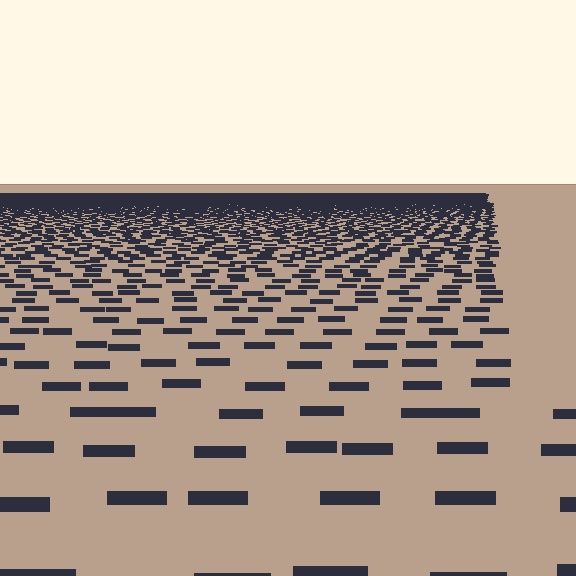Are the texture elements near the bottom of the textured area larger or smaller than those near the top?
Larger. Near the bottom, elements are closer to the viewer and appear at a bigger on-screen size.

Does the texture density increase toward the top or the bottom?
Density increases toward the top.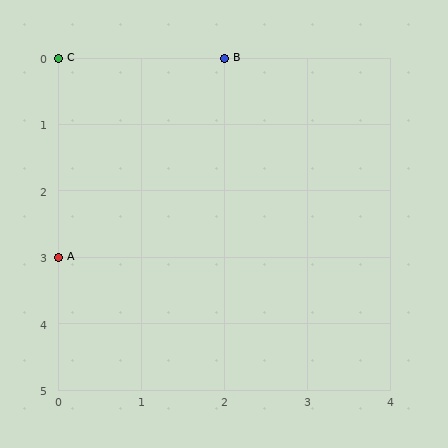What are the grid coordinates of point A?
Point A is at grid coordinates (0, 3).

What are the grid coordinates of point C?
Point C is at grid coordinates (0, 0).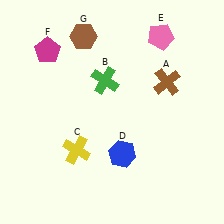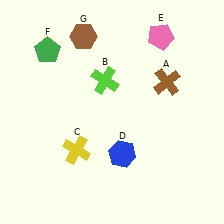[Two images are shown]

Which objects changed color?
B changed from green to lime. F changed from magenta to green.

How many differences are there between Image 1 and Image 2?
There are 2 differences between the two images.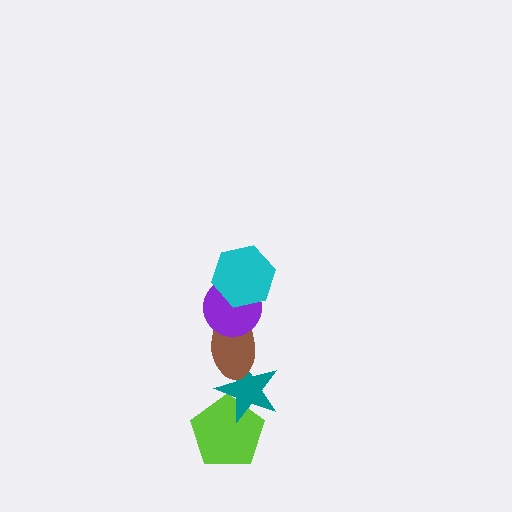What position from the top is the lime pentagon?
The lime pentagon is 5th from the top.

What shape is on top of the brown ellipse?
The purple circle is on top of the brown ellipse.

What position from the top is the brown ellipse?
The brown ellipse is 3rd from the top.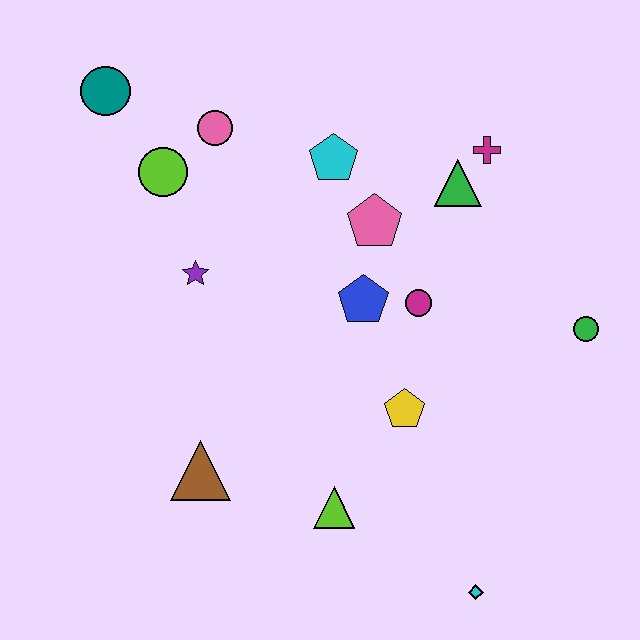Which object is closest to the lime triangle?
The yellow pentagon is closest to the lime triangle.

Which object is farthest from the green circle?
The teal circle is farthest from the green circle.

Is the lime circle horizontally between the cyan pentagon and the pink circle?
No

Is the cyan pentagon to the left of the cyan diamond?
Yes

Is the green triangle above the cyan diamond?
Yes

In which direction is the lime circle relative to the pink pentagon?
The lime circle is to the left of the pink pentagon.